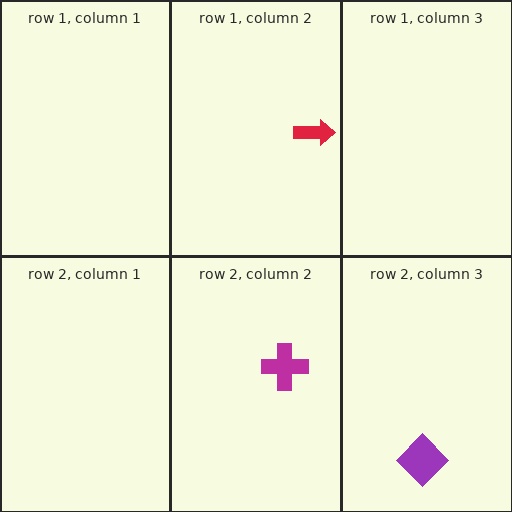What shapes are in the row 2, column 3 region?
The purple diamond.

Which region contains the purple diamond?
The row 2, column 3 region.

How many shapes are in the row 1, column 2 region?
1.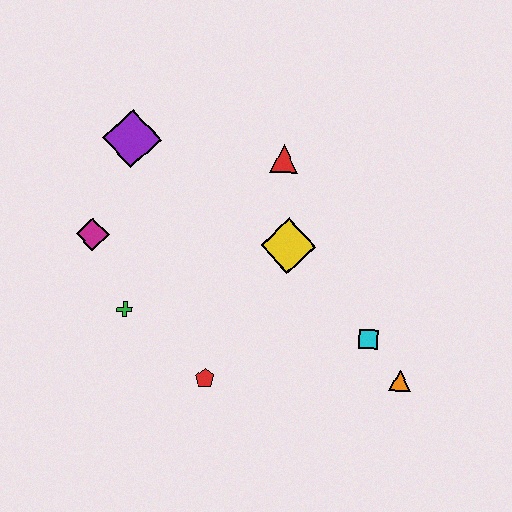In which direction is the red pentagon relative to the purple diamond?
The red pentagon is below the purple diamond.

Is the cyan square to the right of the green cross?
Yes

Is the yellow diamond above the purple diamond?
No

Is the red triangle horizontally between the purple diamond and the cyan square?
Yes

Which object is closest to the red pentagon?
The green cross is closest to the red pentagon.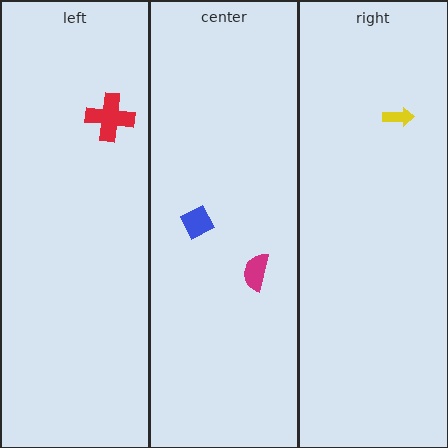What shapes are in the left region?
The red cross.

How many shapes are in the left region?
1.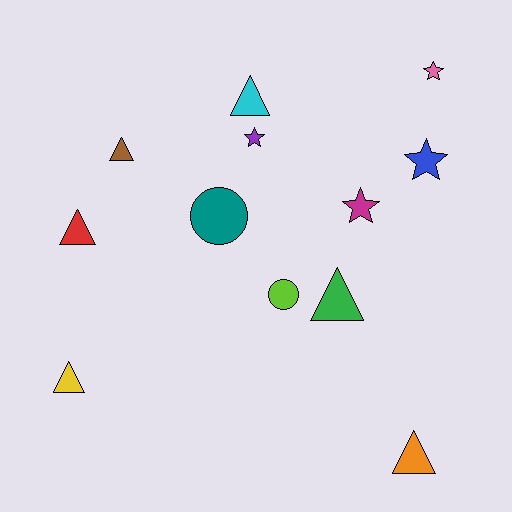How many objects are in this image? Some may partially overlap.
There are 12 objects.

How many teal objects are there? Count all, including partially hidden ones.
There is 1 teal object.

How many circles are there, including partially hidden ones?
There are 2 circles.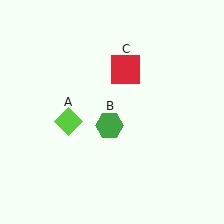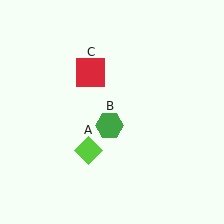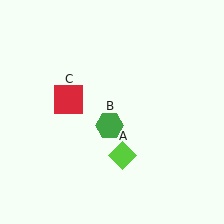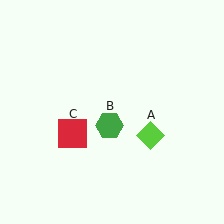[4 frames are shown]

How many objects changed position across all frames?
2 objects changed position: lime diamond (object A), red square (object C).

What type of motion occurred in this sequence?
The lime diamond (object A), red square (object C) rotated counterclockwise around the center of the scene.